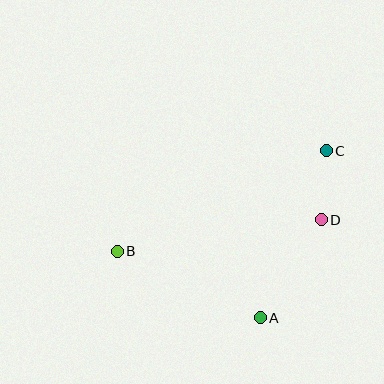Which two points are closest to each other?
Points C and D are closest to each other.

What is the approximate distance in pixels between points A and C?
The distance between A and C is approximately 180 pixels.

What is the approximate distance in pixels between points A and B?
The distance between A and B is approximately 158 pixels.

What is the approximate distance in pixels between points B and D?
The distance between B and D is approximately 206 pixels.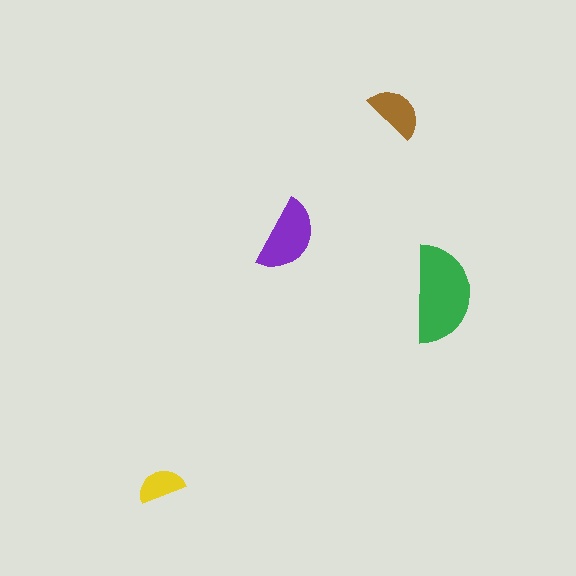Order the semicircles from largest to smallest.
the green one, the purple one, the brown one, the yellow one.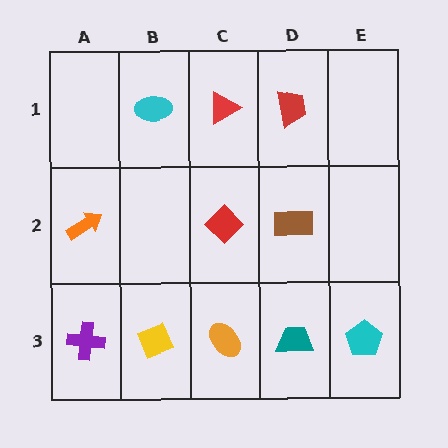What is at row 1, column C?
A red triangle.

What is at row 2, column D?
A brown rectangle.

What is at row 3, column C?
An orange ellipse.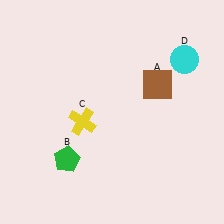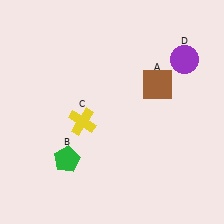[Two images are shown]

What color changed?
The circle (D) changed from cyan in Image 1 to purple in Image 2.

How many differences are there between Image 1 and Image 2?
There is 1 difference between the two images.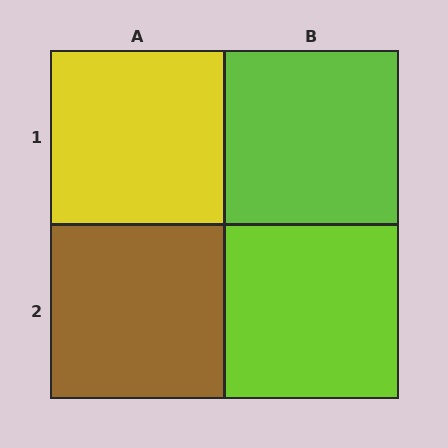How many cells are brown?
1 cell is brown.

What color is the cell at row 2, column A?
Brown.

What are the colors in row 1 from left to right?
Yellow, lime.